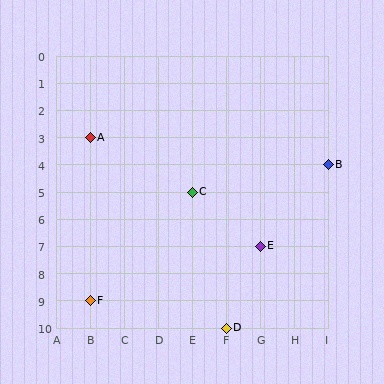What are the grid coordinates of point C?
Point C is at grid coordinates (E, 5).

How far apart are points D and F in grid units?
Points D and F are 4 columns and 1 row apart (about 4.1 grid units diagonally).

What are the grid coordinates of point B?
Point B is at grid coordinates (I, 4).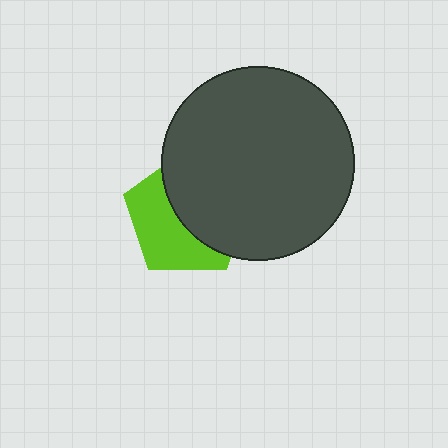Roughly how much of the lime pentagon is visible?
About half of it is visible (roughly 46%).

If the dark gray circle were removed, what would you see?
You would see the complete lime pentagon.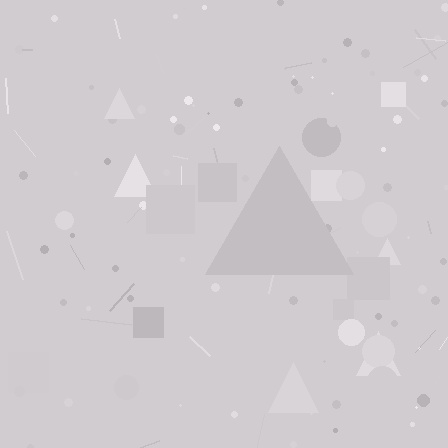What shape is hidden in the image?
A triangle is hidden in the image.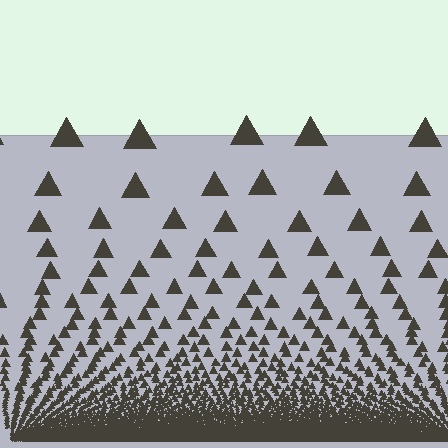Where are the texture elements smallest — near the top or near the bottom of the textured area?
Near the bottom.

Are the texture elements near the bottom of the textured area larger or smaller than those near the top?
Smaller. The gradient is inverted — elements near the bottom are smaller and denser.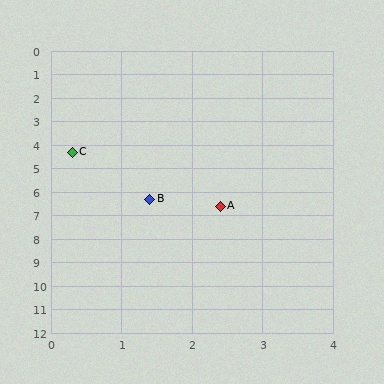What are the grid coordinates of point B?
Point B is at approximately (1.4, 6.3).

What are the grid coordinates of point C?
Point C is at approximately (0.3, 4.3).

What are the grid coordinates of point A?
Point A is at approximately (2.4, 6.6).